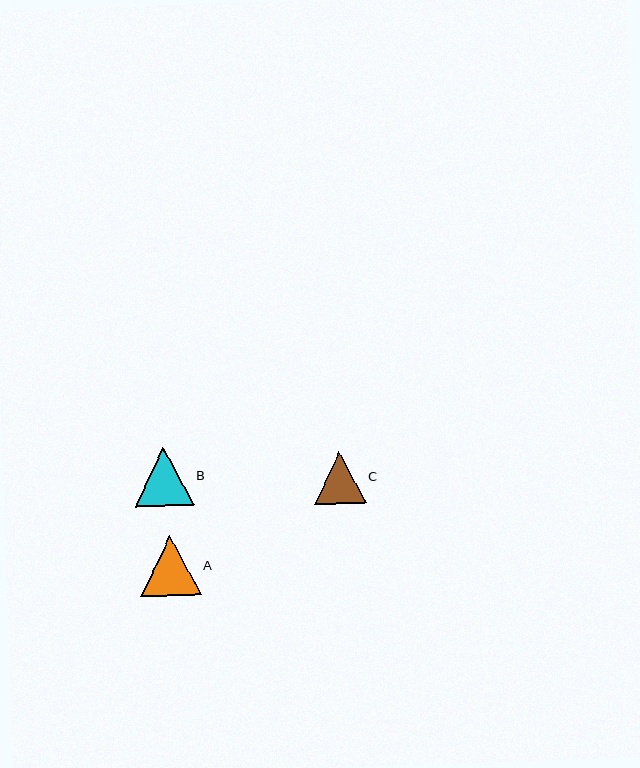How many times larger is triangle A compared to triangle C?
Triangle A is approximately 1.2 times the size of triangle C.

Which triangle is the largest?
Triangle A is the largest with a size of approximately 61 pixels.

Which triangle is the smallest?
Triangle C is the smallest with a size of approximately 51 pixels.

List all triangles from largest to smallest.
From largest to smallest: A, B, C.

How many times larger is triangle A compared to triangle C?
Triangle A is approximately 1.2 times the size of triangle C.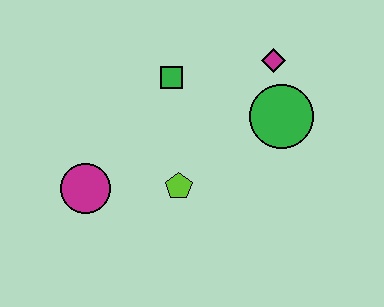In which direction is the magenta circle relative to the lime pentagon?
The magenta circle is to the left of the lime pentagon.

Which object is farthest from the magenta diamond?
The magenta circle is farthest from the magenta diamond.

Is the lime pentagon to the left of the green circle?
Yes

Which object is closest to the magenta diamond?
The green circle is closest to the magenta diamond.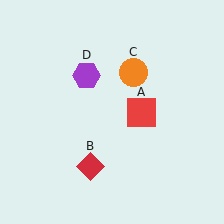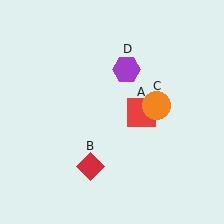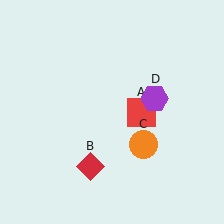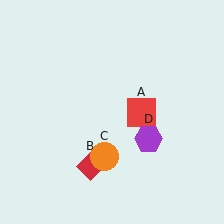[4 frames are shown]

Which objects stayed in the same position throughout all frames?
Red square (object A) and red diamond (object B) remained stationary.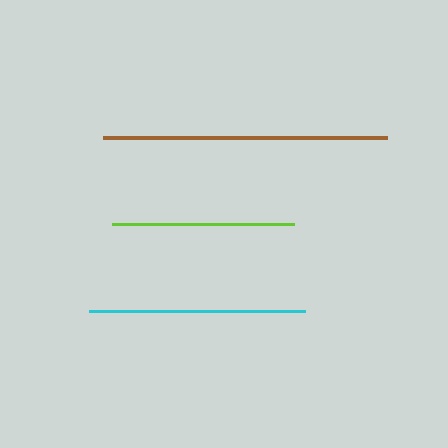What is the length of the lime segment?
The lime segment is approximately 183 pixels long.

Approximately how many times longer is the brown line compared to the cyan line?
The brown line is approximately 1.3 times the length of the cyan line.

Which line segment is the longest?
The brown line is the longest at approximately 285 pixels.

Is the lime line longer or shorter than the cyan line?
The cyan line is longer than the lime line.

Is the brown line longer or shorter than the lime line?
The brown line is longer than the lime line.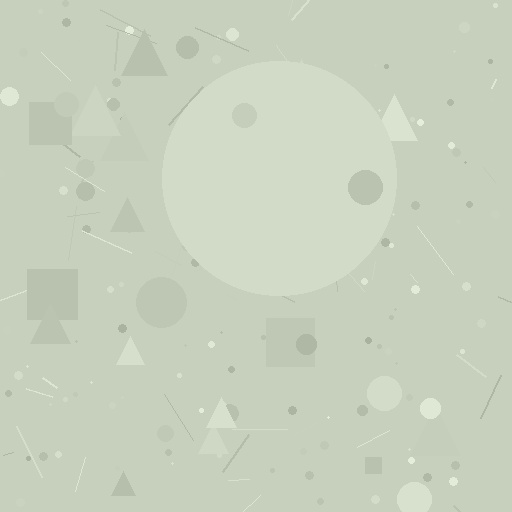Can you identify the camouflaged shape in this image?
The camouflaged shape is a circle.